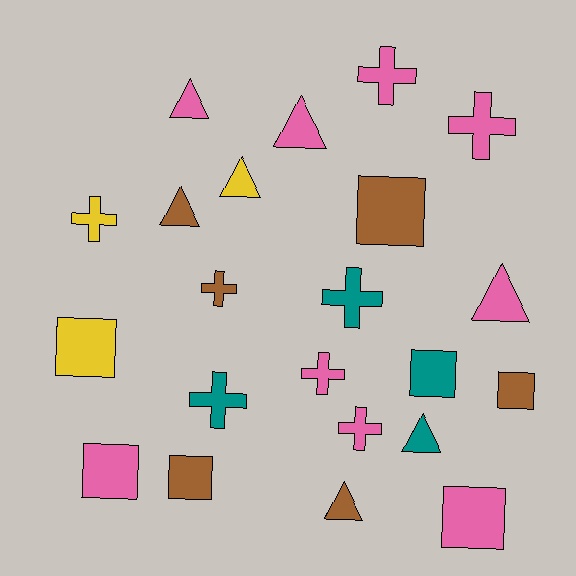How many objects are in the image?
There are 22 objects.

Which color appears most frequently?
Pink, with 9 objects.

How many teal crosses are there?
There are 2 teal crosses.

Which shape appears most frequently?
Cross, with 8 objects.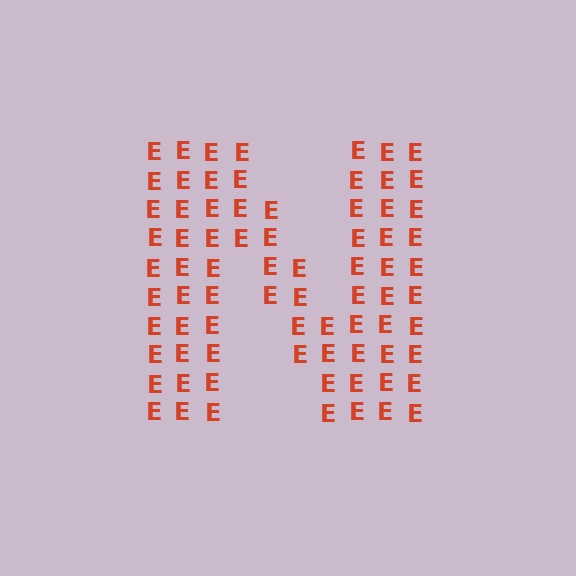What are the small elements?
The small elements are letter E's.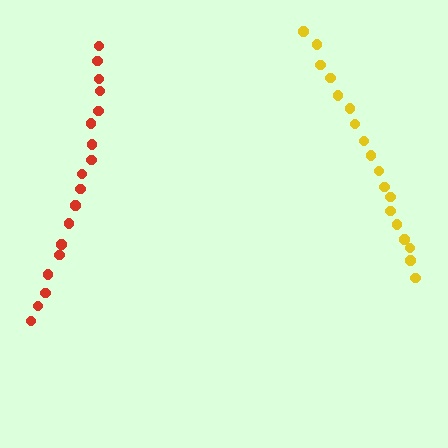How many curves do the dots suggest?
There are 2 distinct paths.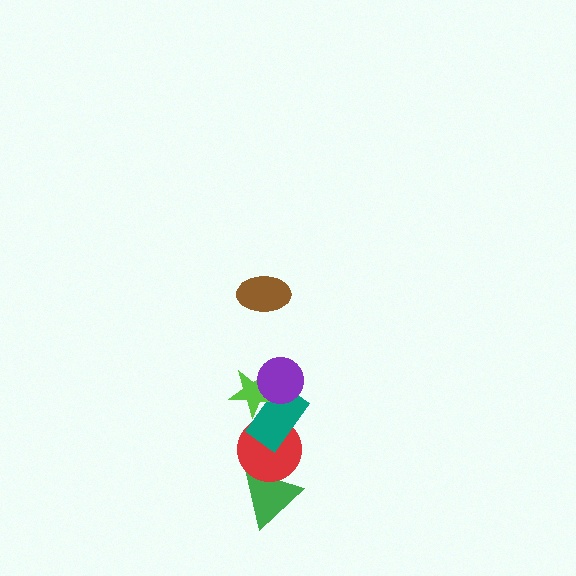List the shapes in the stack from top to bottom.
From top to bottom: the brown ellipse, the purple circle, the lime star, the teal rectangle, the red circle, the green triangle.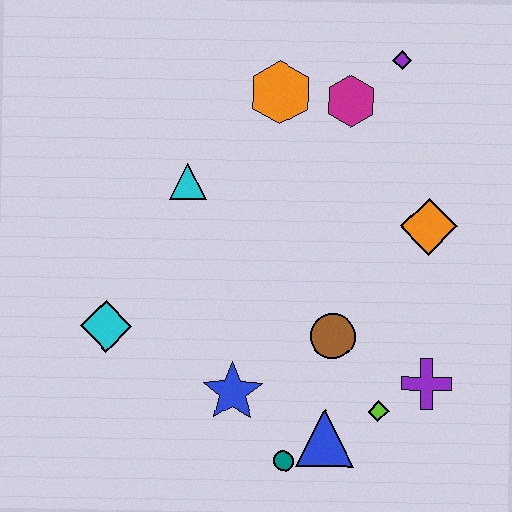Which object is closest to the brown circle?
The lime diamond is closest to the brown circle.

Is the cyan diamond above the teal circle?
Yes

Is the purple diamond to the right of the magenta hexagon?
Yes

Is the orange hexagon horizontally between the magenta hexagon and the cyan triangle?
Yes